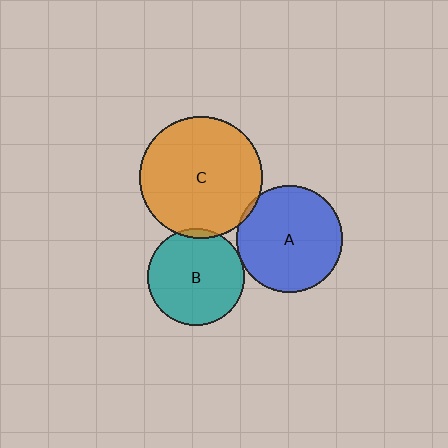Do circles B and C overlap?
Yes.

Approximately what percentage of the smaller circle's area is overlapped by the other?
Approximately 5%.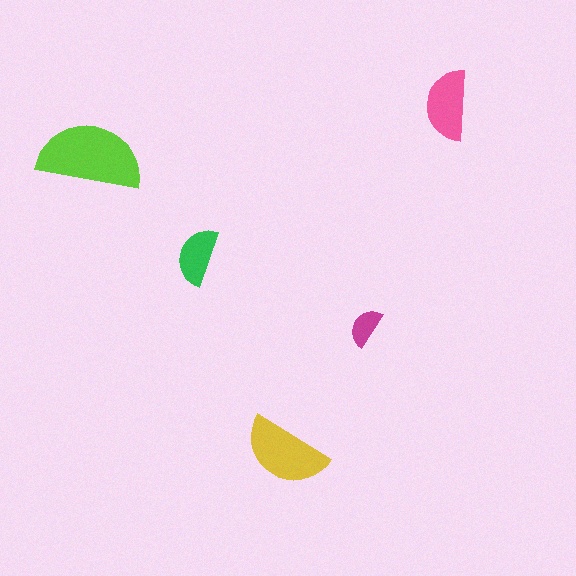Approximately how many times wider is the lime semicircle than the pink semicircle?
About 1.5 times wider.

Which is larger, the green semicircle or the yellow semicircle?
The yellow one.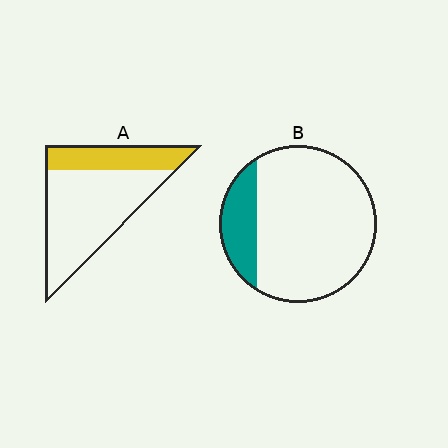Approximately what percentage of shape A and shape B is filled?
A is approximately 30% and B is approximately 20%.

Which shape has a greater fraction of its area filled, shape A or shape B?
Shape A.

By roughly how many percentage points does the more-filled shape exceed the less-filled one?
By roughly 10 percentage points (A over B).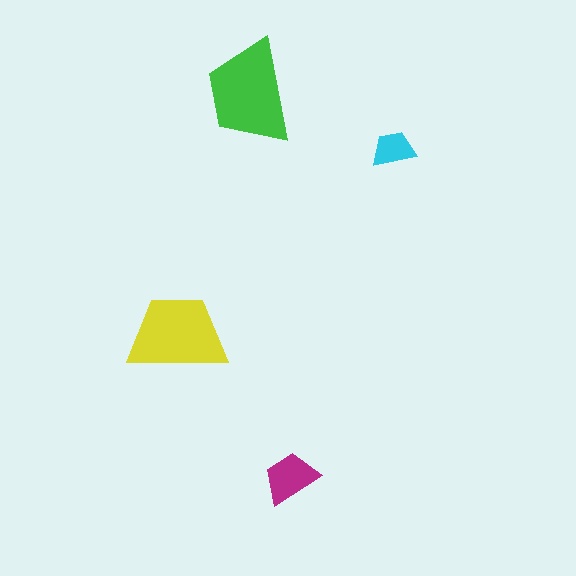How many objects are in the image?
There are 4 objects in the image.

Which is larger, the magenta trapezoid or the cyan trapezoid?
The magenta one.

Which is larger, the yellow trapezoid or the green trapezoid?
The green one.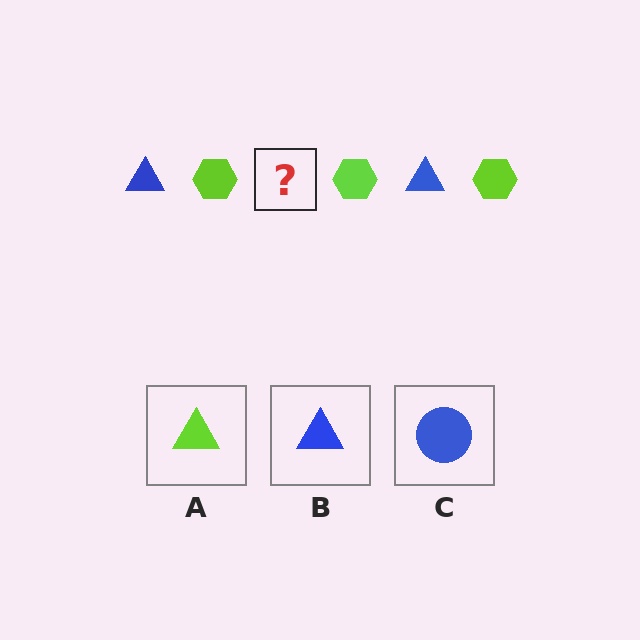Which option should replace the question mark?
Option B.